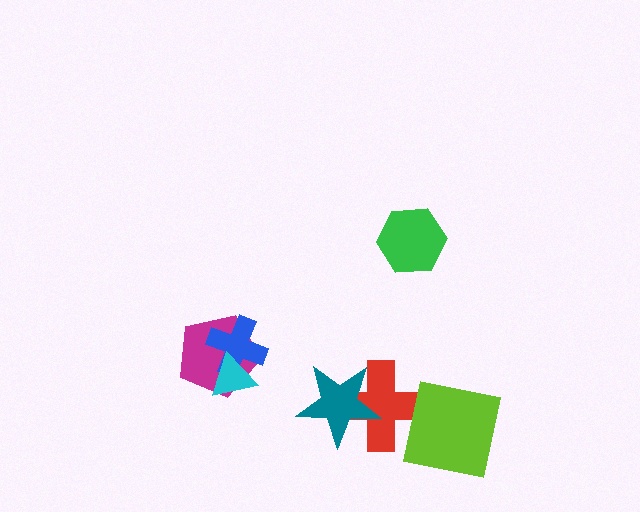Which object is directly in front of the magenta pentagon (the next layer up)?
The blue cross is directly in front of the magenta pentagon.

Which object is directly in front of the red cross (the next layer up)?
The teal star is directly in front of the red cross.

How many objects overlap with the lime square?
1 object overlaps with the lime square.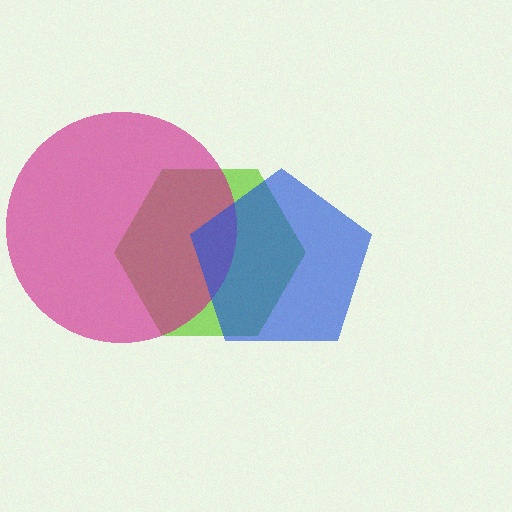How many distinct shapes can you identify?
There are 3 distinct shapes: a lime hexagon, a magenta circle, a blue pentagon.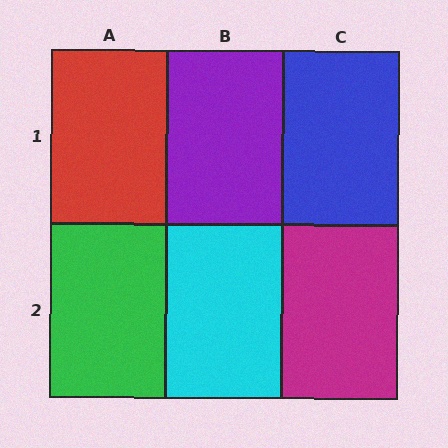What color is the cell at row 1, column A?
Red.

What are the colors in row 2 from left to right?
Green, cyan, magenta.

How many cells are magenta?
1 cell is magenta.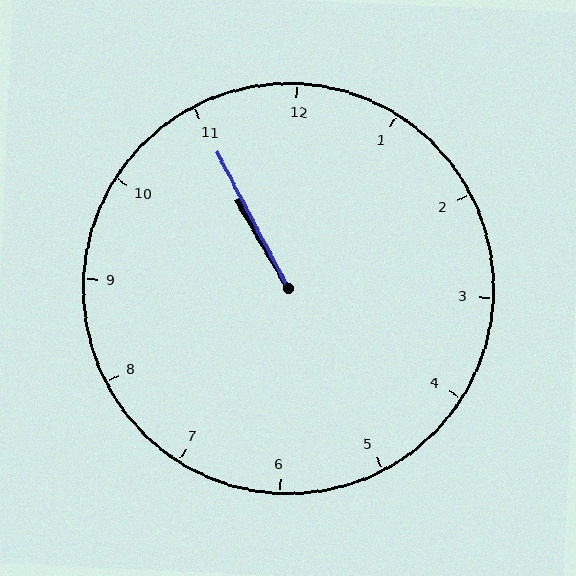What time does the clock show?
10:55.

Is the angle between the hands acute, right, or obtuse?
It is acute.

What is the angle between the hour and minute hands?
Approximately 2 degrees.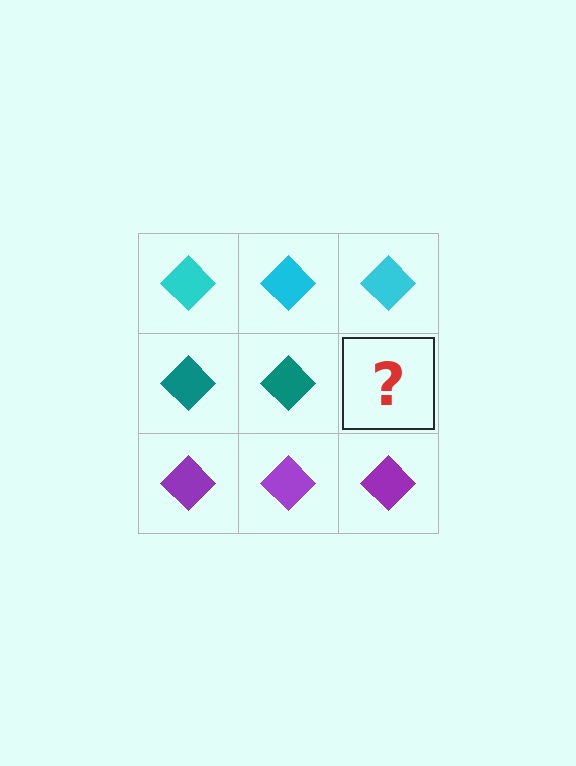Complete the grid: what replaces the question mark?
The question mark should be replaced with a teal diamond.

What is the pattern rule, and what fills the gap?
The rule is that each row has a consistent color. The gap should be filled with a teal diamond.